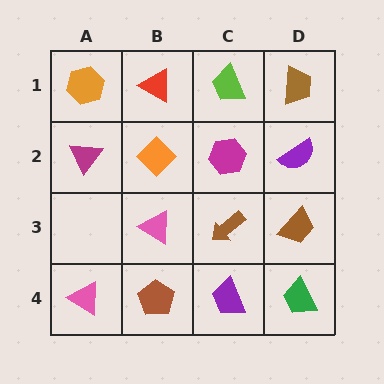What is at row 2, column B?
An orange diamond.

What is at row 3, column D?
A brown trapezoid.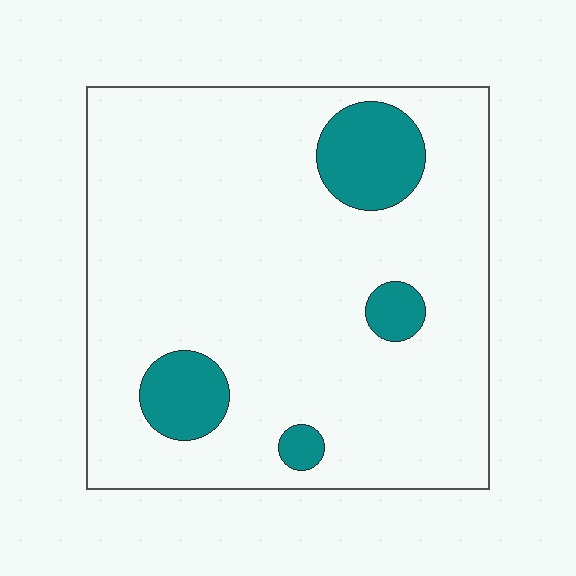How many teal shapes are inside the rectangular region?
4.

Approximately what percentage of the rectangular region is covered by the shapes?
Approximately 15%.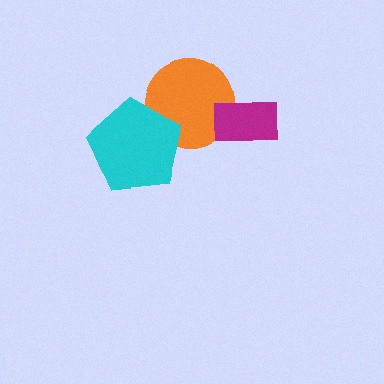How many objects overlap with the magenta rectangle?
1 object overlaps with the magenta rectangle.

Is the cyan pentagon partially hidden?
No, no other shape covers it.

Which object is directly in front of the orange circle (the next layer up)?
The magenta rectangle is directly in front of the orange circle.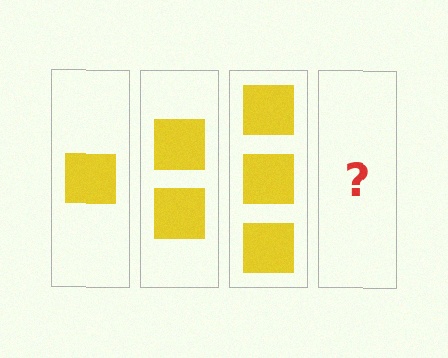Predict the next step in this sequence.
The next step is 4 squares.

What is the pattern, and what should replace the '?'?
The pattern is that each step adds one more square. The '?' should be 4 squares.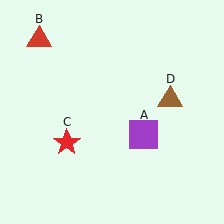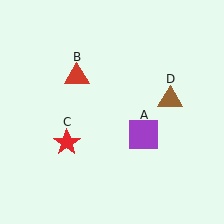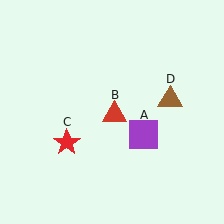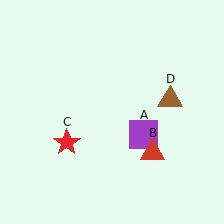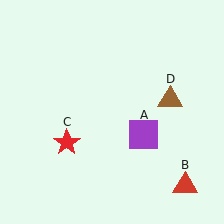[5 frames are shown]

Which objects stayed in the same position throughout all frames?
Purple square (object A) and red star (object C) and brown triangle (object D) remained stationary.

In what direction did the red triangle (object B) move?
The red triangle (object B) moved down and to the right.